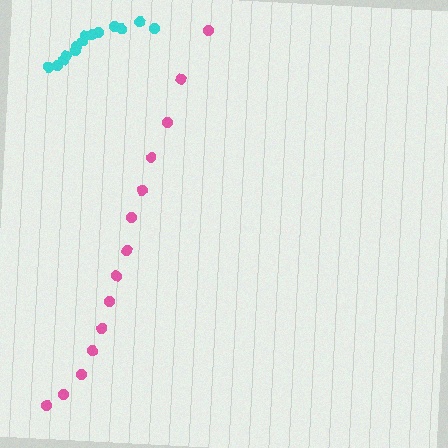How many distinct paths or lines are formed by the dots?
There are 2 distinct paths.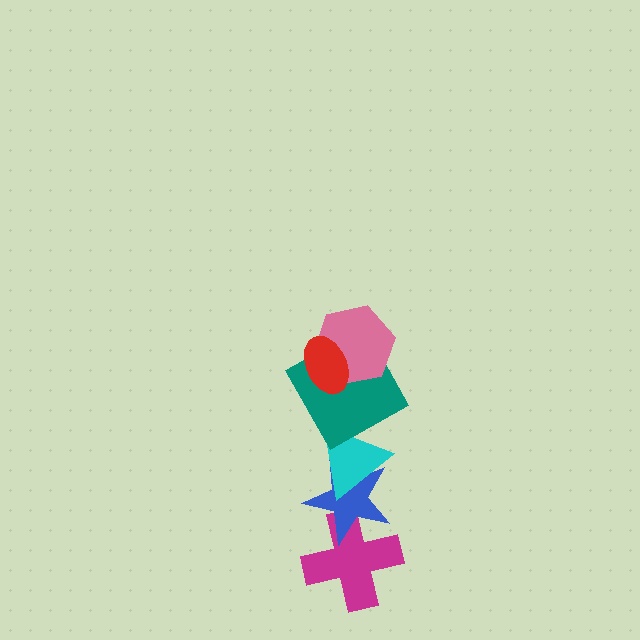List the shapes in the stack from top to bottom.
From top to bottom: the red ellipse, the pink hexagon, the teal square, the cyan triangle, the blue star, the magenta cross.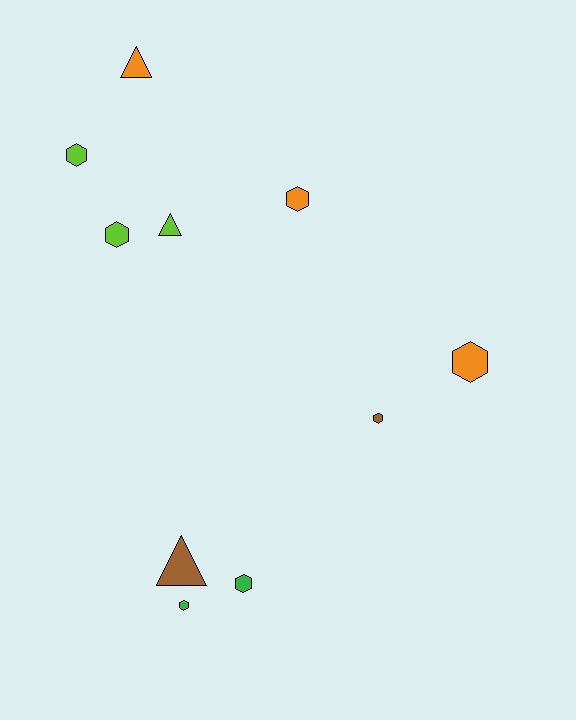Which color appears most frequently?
Lime, with 3 objects.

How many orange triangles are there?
There is 1 orange triangle.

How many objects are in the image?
There are 10 objects.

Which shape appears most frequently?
Hexagon, with 7 objects.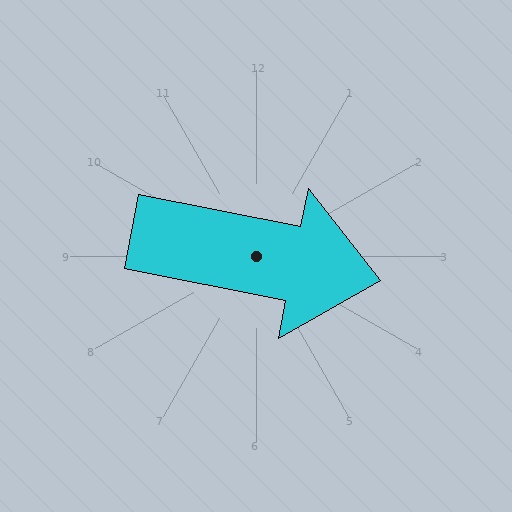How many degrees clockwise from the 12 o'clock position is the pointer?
Approximately 101 degrees.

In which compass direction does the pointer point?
East.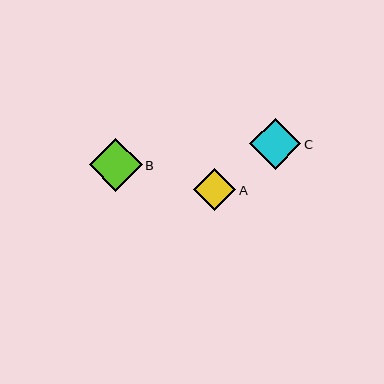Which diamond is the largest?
Diamond B is the largest with a size of approximately 53 pixels.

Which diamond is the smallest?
Diamond A is the smallest with a size of approximately 43 pixels.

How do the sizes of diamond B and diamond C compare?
Diamond B and diamond C are approximately the same size.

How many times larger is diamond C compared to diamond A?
Diamond C is approximately 1.2 times the size of diamond A.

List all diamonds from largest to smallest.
From largest to smallest: B, C, A.